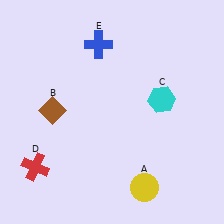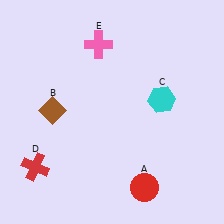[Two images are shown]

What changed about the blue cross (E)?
In Image 1, E is blue. In Image 2, it changed to pink.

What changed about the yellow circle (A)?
In Image 1, A is yellow. In Image 2, it changed to red.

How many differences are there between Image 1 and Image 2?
There are 2 differences between the two images.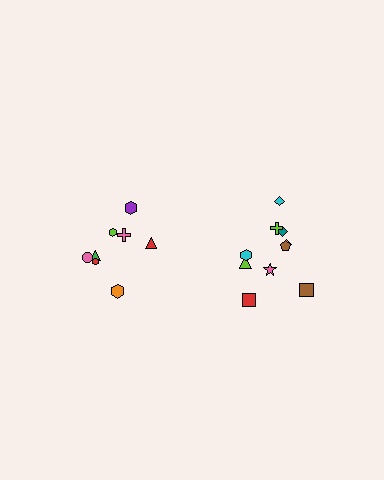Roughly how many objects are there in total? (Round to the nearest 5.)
Roughly 20 objects in total.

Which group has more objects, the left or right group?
The right group.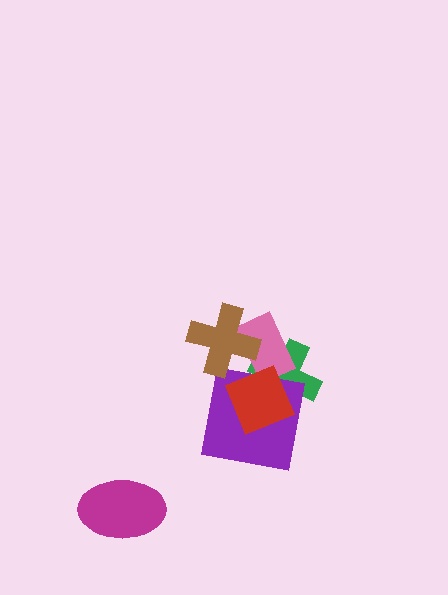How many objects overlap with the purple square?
2 objects overlap with the purple square.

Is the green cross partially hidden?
Yes, it is partially covered by another shape.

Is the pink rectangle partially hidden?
Yes, it is partially covered by another shape.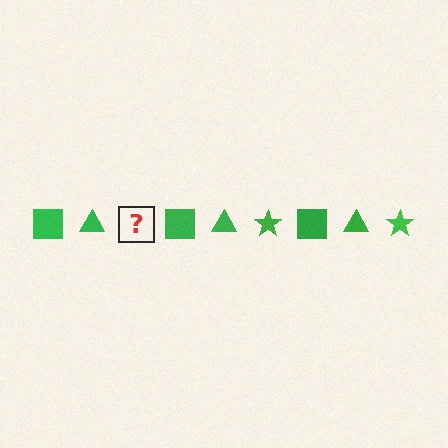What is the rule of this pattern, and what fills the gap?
The rule is that the pattern cycles through square, triangle, star shapes in green. The gap should be filled with a green star.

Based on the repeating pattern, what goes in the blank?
The blank should be a green star.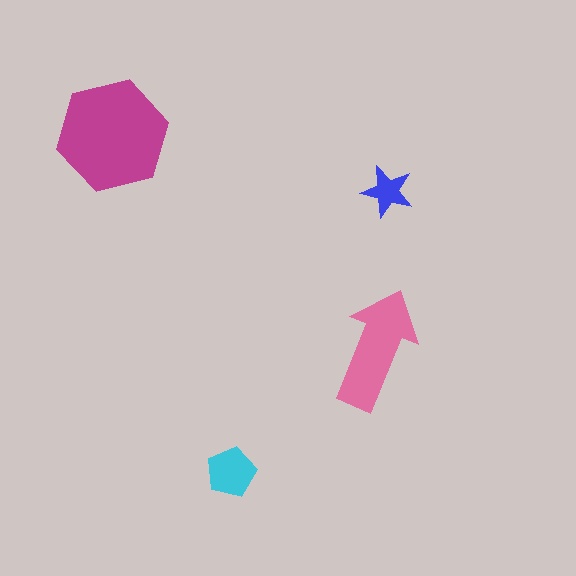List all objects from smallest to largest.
The blue star, the cyan pentagon, the pink arrow, the magenta hexagon.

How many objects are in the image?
There are 4 objects in the image.